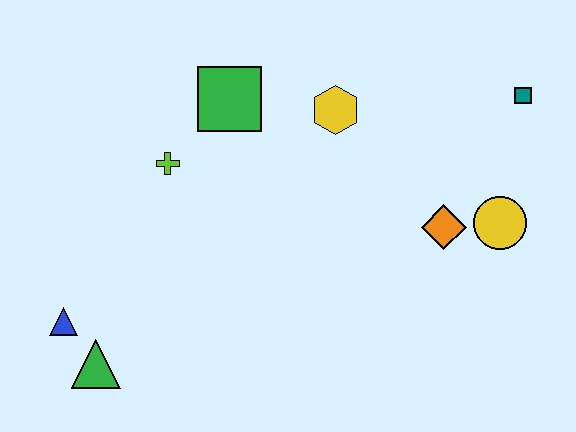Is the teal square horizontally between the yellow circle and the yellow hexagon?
No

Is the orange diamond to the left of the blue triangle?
No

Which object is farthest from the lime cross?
The teal square is farthest from the lime cross.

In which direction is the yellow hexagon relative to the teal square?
The yellow hexagon is to the left of the teal square.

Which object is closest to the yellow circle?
The orange diamond is closest to the yellow circle.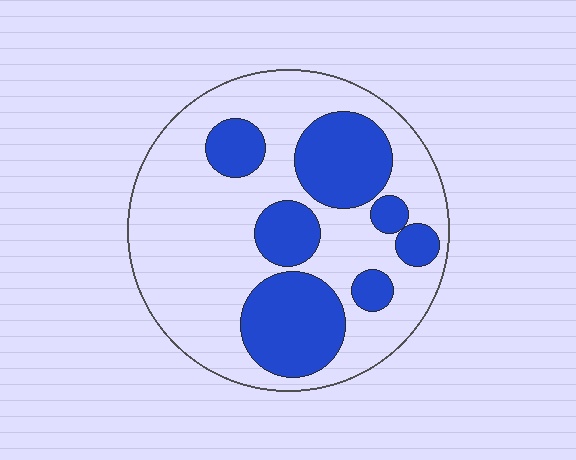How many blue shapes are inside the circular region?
7.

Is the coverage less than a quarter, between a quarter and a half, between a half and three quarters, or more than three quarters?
Between a quarter and a half.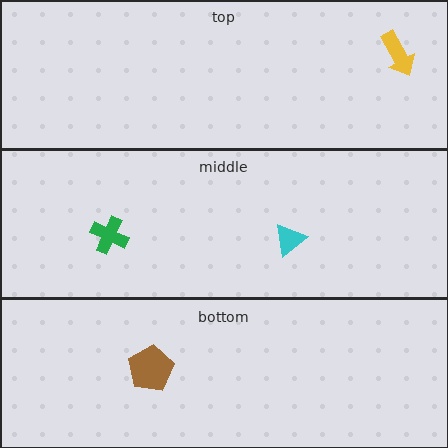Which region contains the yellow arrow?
The top region.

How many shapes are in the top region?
1.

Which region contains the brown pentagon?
The bottom region.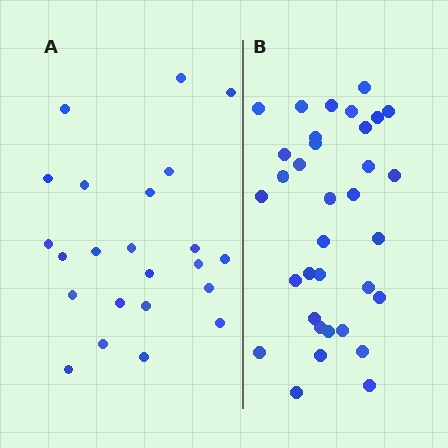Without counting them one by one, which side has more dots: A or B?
Region B (the right region) has more dots.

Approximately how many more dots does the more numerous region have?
Region B has roughly 12 or so more dots than region A.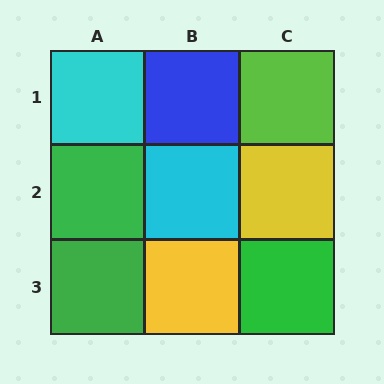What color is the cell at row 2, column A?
Green.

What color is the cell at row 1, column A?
Cyan.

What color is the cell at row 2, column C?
Yellow.